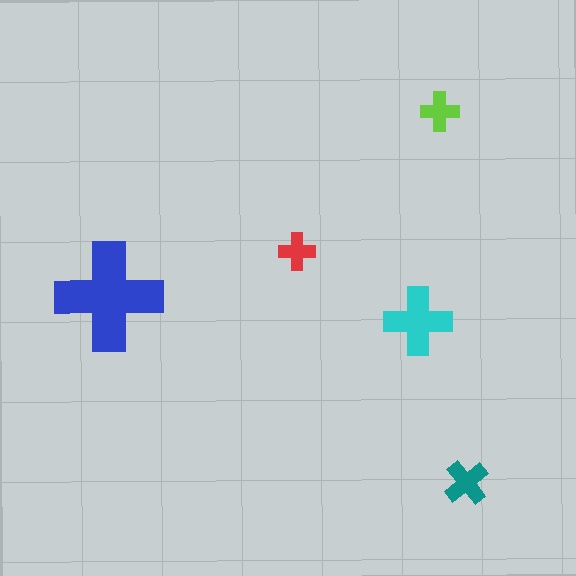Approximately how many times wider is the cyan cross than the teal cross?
About 1.5 times wider.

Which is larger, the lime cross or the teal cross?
The teal one.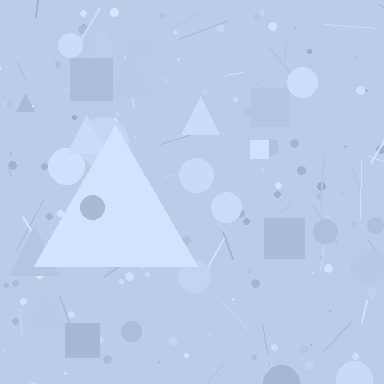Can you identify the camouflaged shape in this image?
The camouflaged shape is a triangle.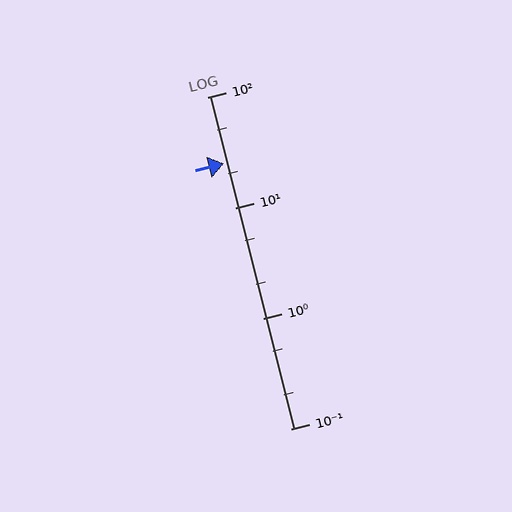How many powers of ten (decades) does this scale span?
The scale spans 3 decades, from 0.1 to 100.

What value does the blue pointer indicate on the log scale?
The pointer indicates approximately 25.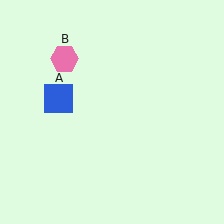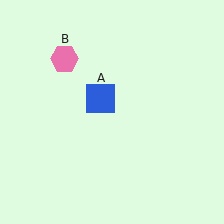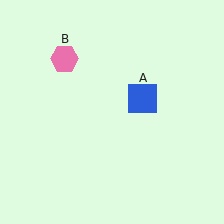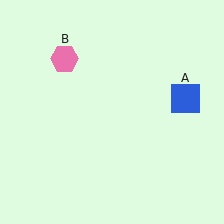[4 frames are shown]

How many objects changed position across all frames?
1 object changed position: blue square (object A).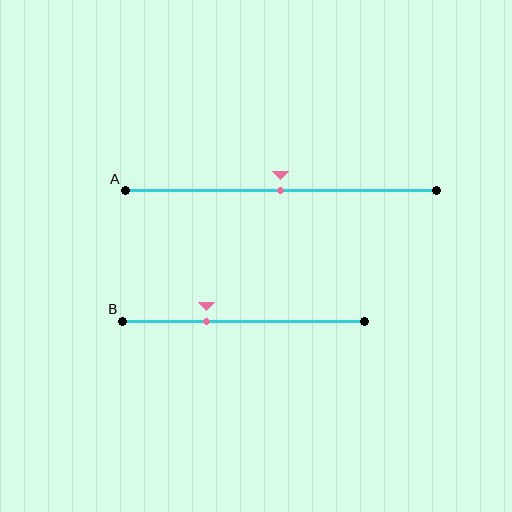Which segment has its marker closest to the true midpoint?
Segment A has its marker closest to the true midpoint.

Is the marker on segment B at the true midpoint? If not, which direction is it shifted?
No, the marker on segment B is shifted to the left by about 15% of the segment length.